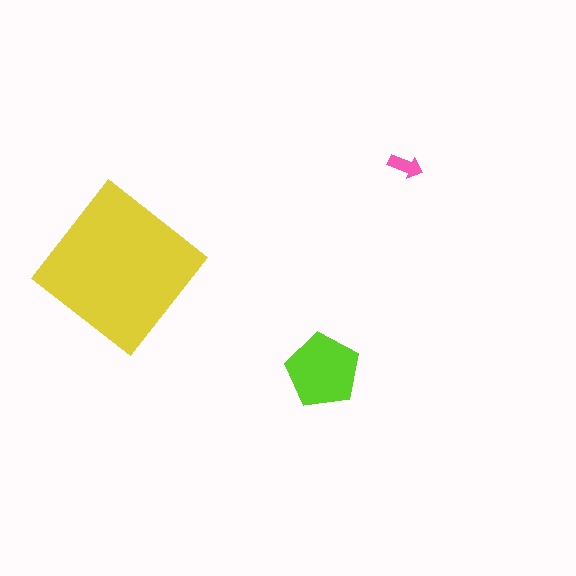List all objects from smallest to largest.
The pink arrow, the lime pentagon, the yellow diamond.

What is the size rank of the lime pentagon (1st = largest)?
2nd.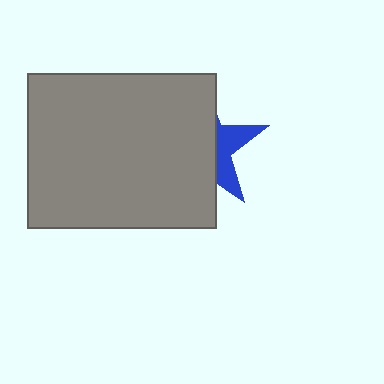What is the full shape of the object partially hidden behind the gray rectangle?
The partially hidden object is a blue star.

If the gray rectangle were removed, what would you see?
You would see the complete blue star.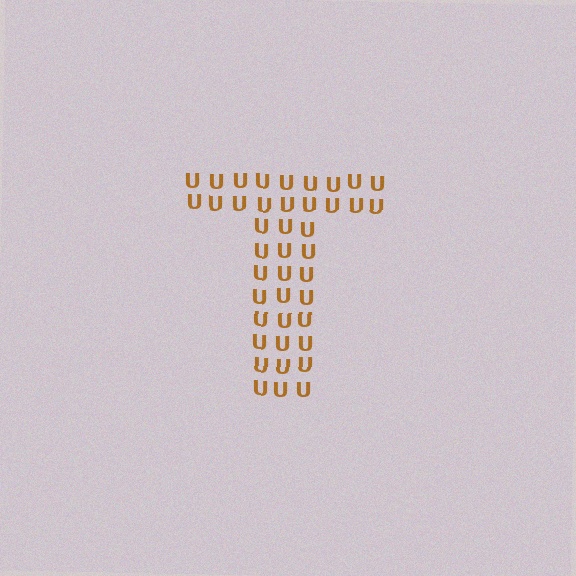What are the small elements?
The small elements are letter U's.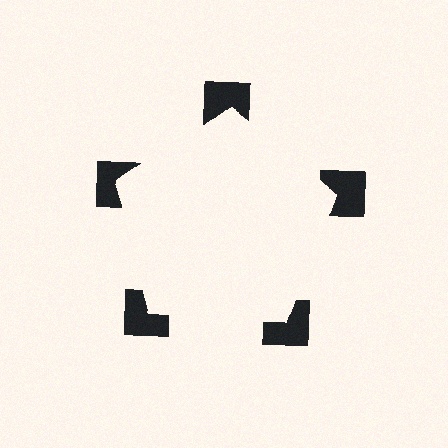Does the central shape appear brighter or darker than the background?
It typically appears slightly brighter than the background, even though no actual brightness change is drawn.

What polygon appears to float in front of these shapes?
An illusory pentagon — its edges are inferred from the aligned wedge cuts in the notched squares, not physically drawn.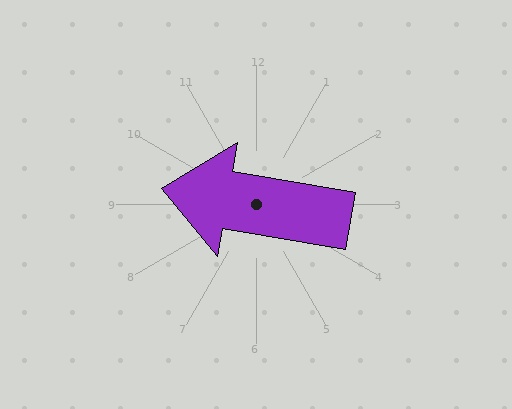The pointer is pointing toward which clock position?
Roughly 9 o'clock.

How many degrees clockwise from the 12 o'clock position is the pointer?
Approximately 280 degrees.